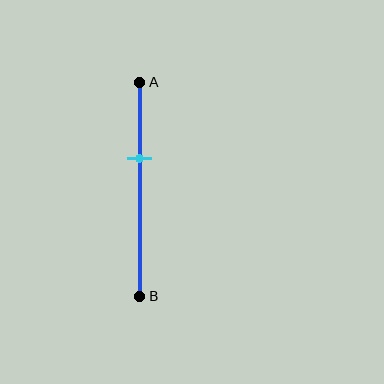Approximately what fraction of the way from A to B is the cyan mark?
The cyan mark is approximately 35% of the way from A to B.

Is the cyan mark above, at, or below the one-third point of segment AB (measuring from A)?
The cyan mark is approximately at the one-third point of segment AB.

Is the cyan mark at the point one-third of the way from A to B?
Yes, the mark is approximately at the one-third point.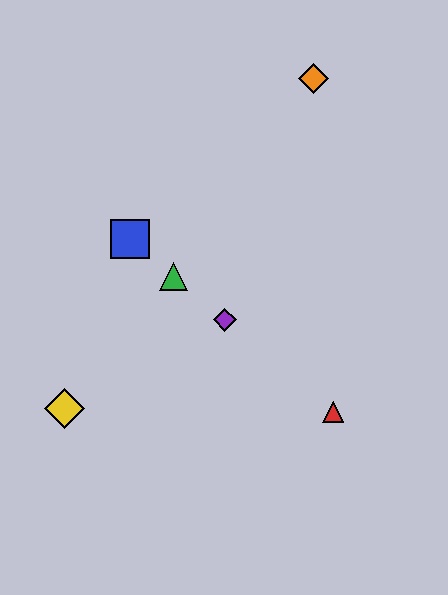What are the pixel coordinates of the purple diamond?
The purple diamond is at (225, 320).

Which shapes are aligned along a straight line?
The red triangle, the blue square, the green triangle, the purple diamond are aligned along a straight line.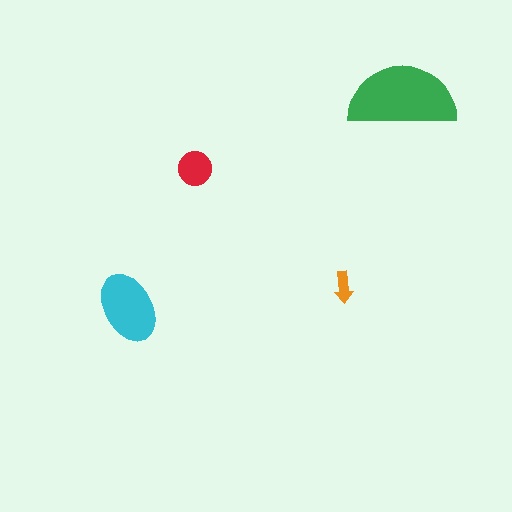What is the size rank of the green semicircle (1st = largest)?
1st.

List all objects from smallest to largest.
The orange arrow, the red circle, the cyan ellipse, the green semicircle.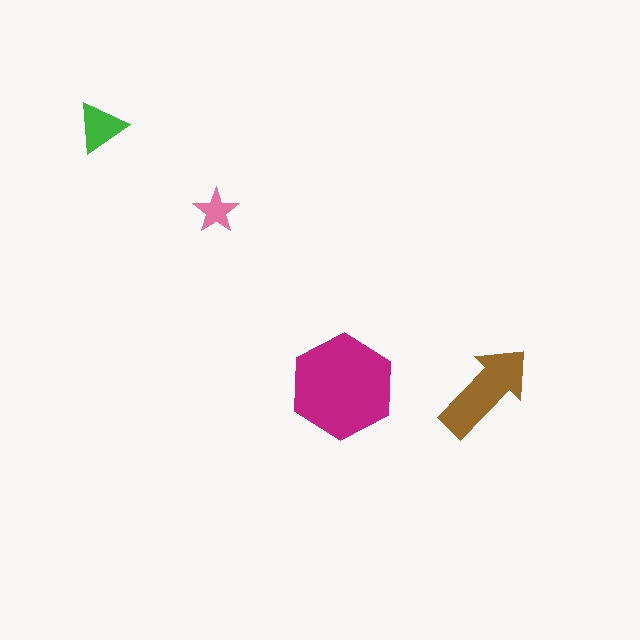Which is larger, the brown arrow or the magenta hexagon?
The magenta hexagon.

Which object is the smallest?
The pink star.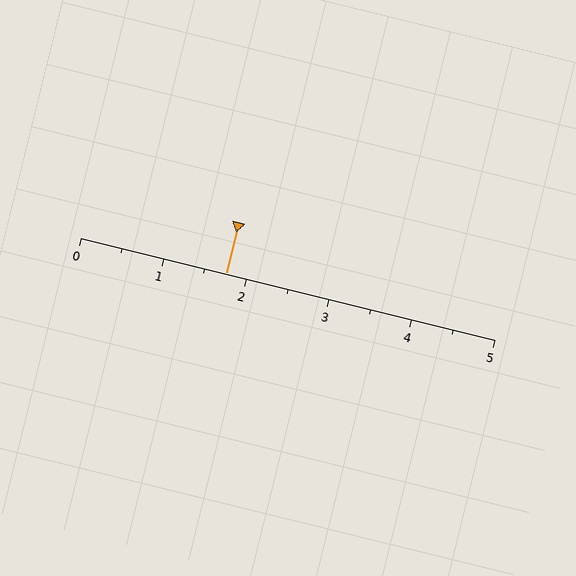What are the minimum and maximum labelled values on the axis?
The axis runs from 0 to 5.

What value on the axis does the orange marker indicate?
The marker indicates approximately 1.8.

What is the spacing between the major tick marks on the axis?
The major ticks are spaced 1 apart.